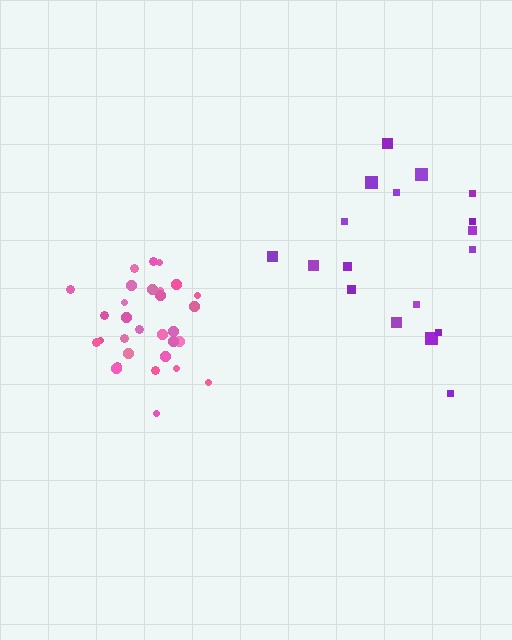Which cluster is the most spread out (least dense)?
Purple.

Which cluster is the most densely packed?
Pink.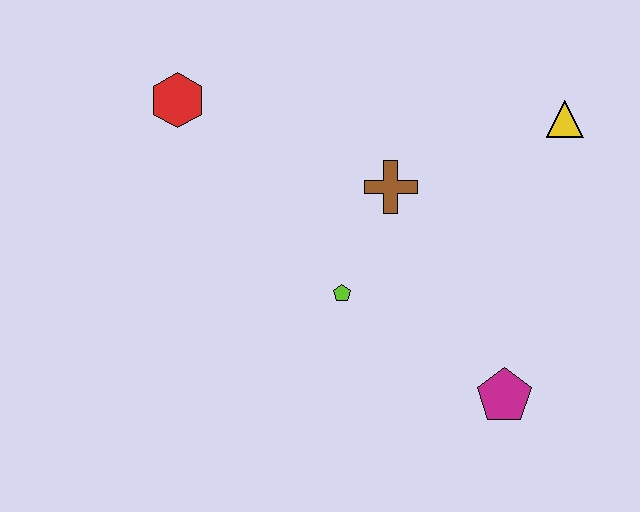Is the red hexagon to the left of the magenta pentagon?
Yes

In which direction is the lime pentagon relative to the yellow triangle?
The lime pentagon is to the left of the yellow triangle.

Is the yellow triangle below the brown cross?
No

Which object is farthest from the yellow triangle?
The red hexagon is farthest from the yellow triangle.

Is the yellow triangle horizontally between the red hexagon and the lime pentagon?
No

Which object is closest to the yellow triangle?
The brown cross is closest to the yellow triangle.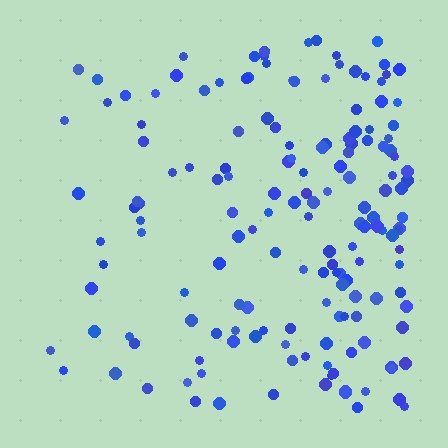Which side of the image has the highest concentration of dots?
The right.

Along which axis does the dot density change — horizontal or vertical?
Horizontal.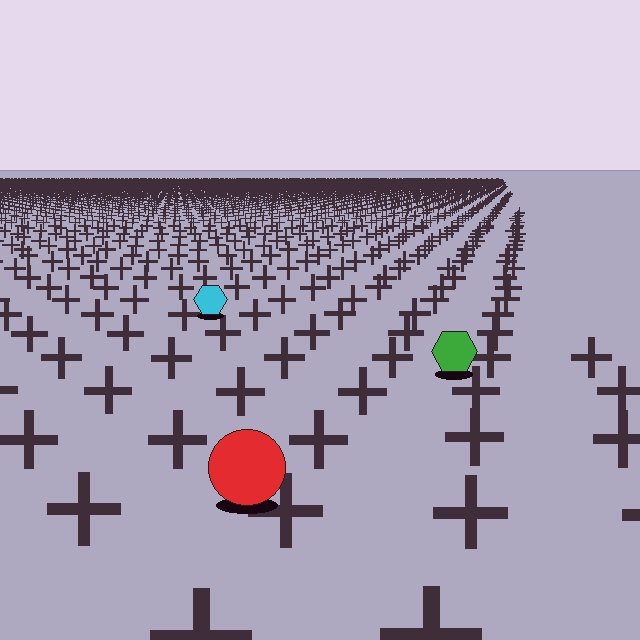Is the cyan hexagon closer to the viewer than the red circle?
No. The red circle is closer — you can tell from the texture gradient: the ground texture is coarser near it.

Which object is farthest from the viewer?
The cyan hexagon is farthest from the viewer. It appears smaller and the ground texture around it is denser.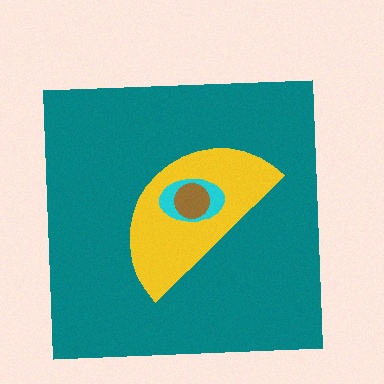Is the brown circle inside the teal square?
Yes.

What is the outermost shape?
The teal square.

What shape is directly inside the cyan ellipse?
The brown circle.